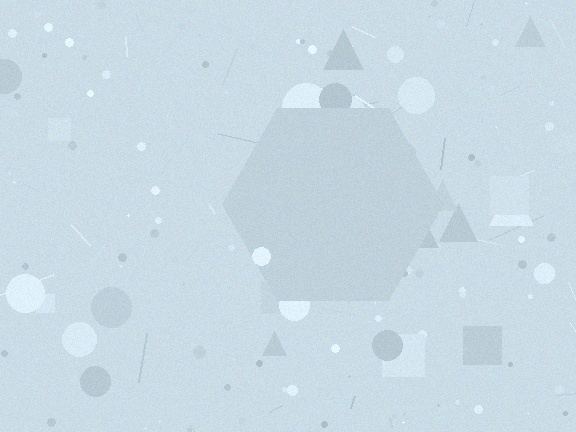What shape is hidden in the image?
A hexagon is hidden in the image.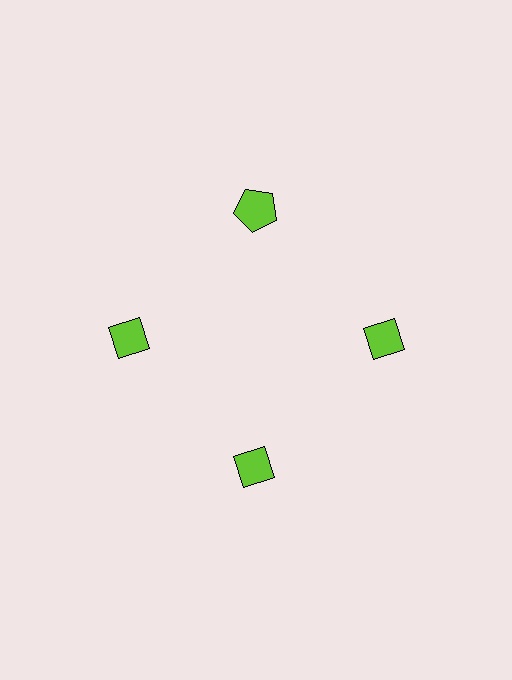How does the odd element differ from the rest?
It has a different shape: pentagon instead of diamond.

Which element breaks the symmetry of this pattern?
The lime pentagon at roughly the 12 o'clock position breaks the symmetry. All other shapes are lime diamonds.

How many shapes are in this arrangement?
There are 4 shapes arranged in a ring pattern.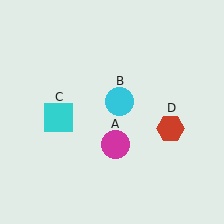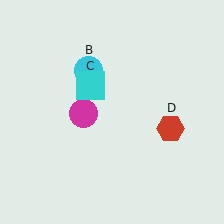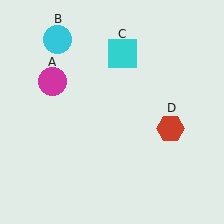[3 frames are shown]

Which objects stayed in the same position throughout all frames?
Red hexagon (object D) remained stationary.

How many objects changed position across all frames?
3 objects changed position: magenta circle (object A), cyan circle (object B), cyan square (object C).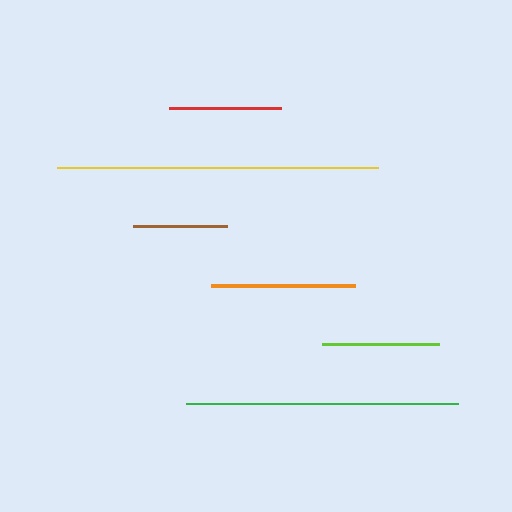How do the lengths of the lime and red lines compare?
The lime and red lines are approximately the same length.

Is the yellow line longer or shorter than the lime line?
The yellow line is longer than the lime line.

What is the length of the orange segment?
The orange segment is approximately 145 pixels long.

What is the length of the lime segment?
The lime segment is approximately 117 pixels long.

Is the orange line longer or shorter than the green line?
The green line is longer than the orange line.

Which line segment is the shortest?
The brown line is the shortest at approximately 95 pixels.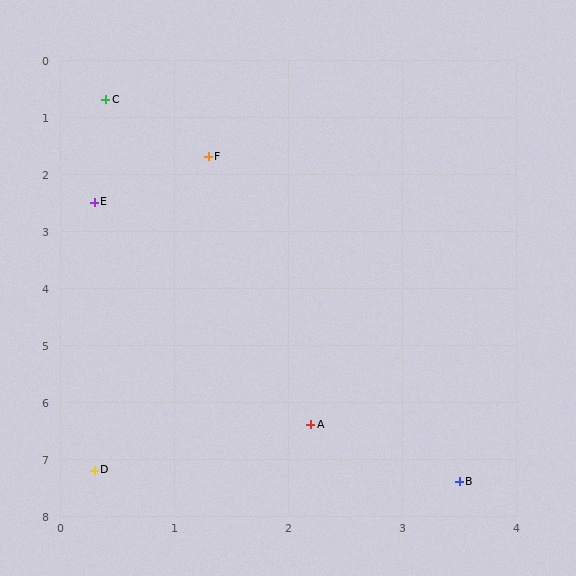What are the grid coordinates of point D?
Point D is at approximately (0.3, 7.2).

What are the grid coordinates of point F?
Point F is at approximately (1.3, 1.7).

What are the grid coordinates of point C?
Point C is at approximately (0.4, 0.7).